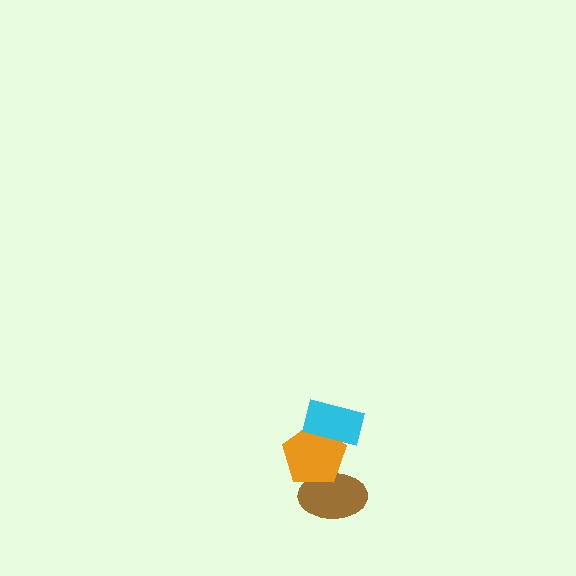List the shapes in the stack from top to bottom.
From top to bottom: the cyan rectangle, the orange pentagon, the brown ellipse.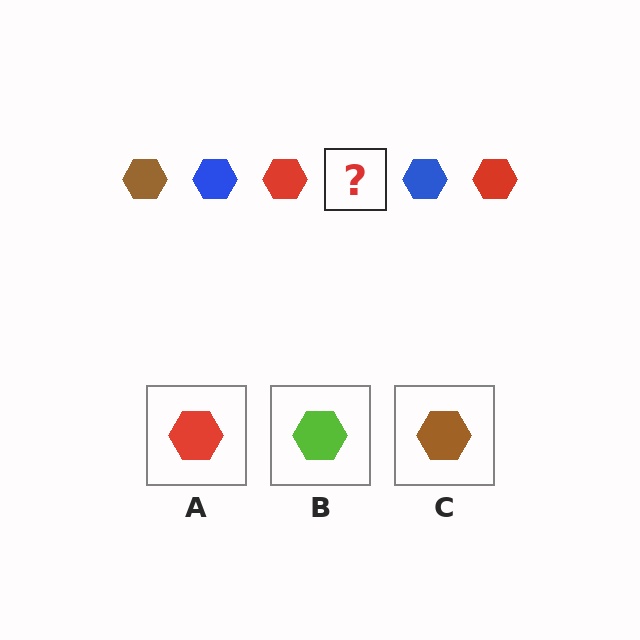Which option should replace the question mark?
Option C.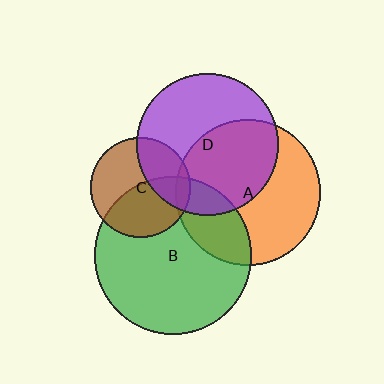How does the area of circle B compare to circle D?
Approximately 1.2 times.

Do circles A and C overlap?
Yes.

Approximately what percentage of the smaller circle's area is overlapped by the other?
Approximately 10%.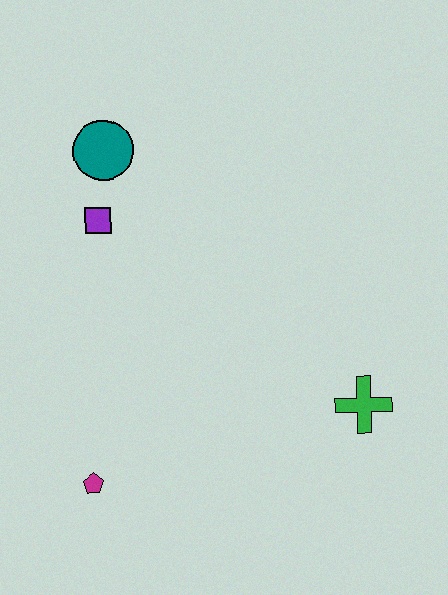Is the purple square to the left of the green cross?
Yes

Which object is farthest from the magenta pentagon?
The teal circle is farthest from the magenta pentagon.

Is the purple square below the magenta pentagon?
No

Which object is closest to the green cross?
The magenta pentagon is closest to the green cross.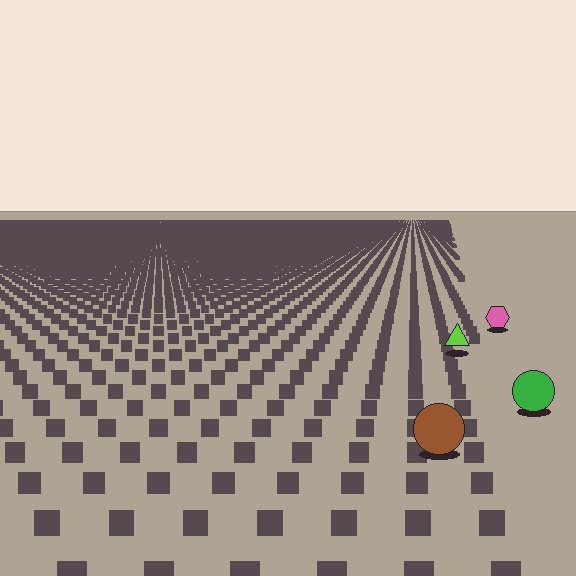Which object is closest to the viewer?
The brown circle is closest. The texture marks near it are larger and more spread out.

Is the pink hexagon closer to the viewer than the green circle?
No. The green circle is closer — you can tell from the texture gradient: the ground texture is coarser near it.